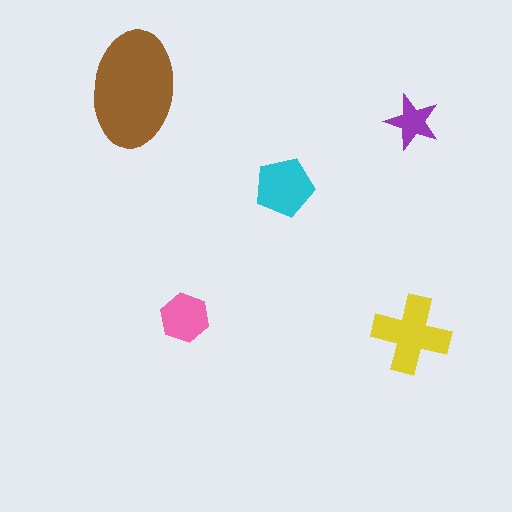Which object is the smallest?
The purple star.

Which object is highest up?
The brown ellipse is topmost.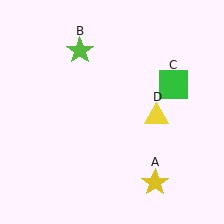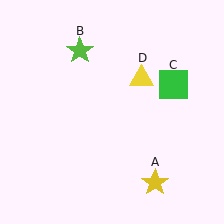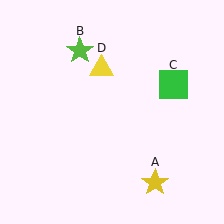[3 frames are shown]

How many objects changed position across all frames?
1 object changed position: yellow triangle (object D).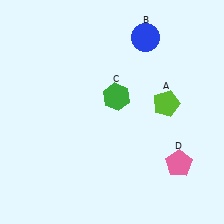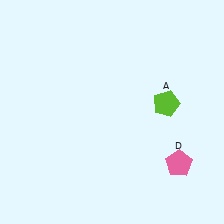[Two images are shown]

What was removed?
The green hexagon (C), the blue circle (B) were removed in Image 2.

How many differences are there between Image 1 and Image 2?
There are 2 differences between the two images.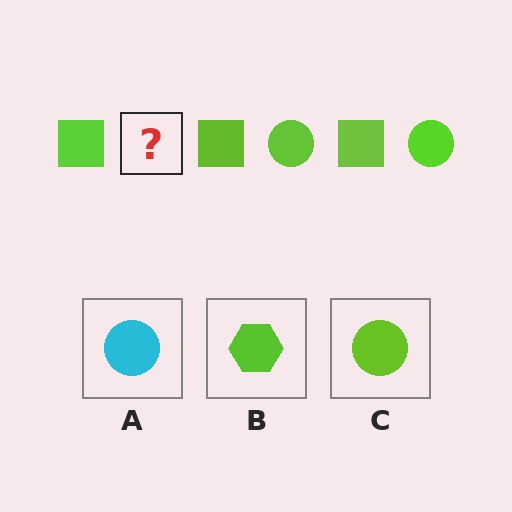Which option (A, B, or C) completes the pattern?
C.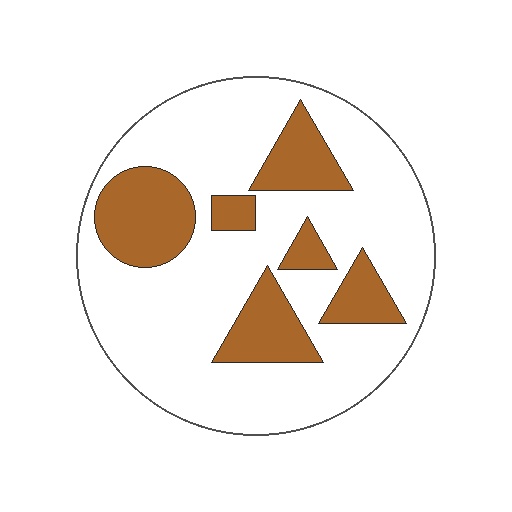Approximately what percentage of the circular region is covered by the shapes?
Approximately 25%.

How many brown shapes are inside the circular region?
6.